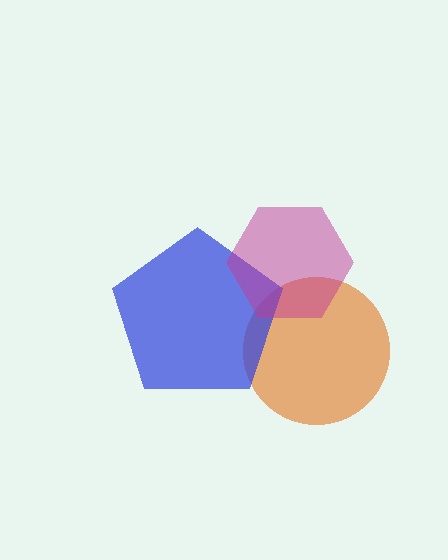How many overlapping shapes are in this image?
There are 3 overlapping shapes in the image.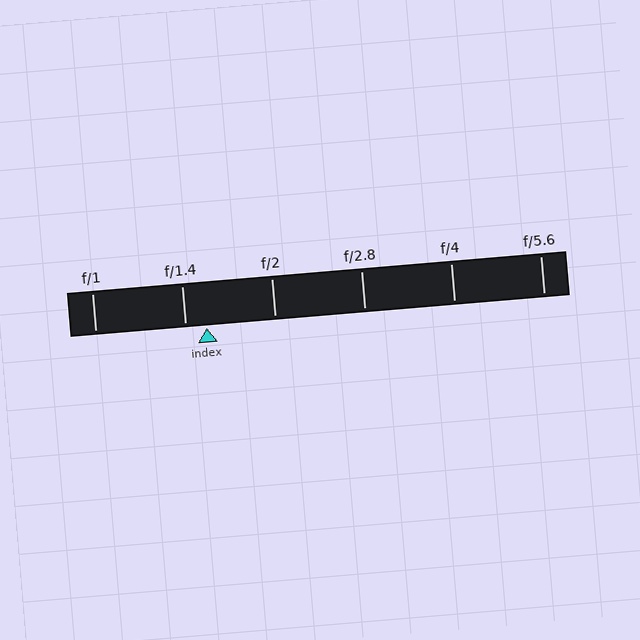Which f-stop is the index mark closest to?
The index mark is closest to f/1.4.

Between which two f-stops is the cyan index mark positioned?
The index mark is between f/1.4 and f/2.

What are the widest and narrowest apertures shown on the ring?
The widest aperture shown is f/1 and the narrowest is f/5.6.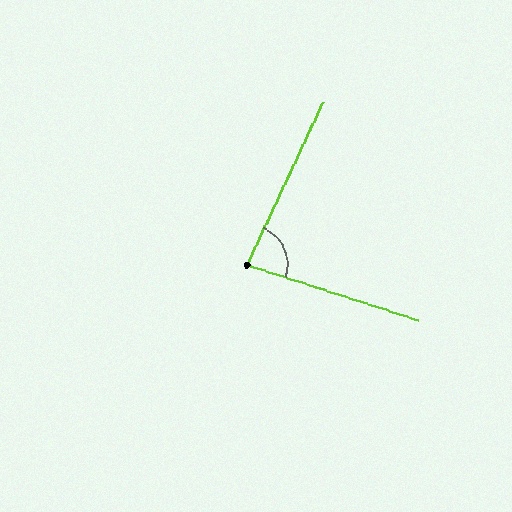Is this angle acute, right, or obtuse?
It is acute.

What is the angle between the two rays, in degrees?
Approximately 83 degrees.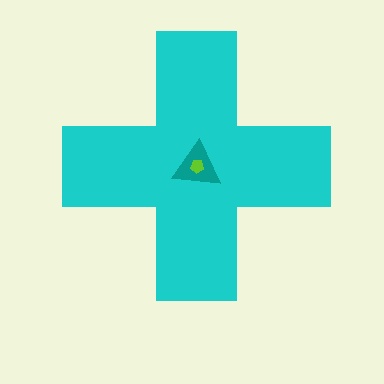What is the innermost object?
The lime pentagon.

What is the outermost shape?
The cyan cross.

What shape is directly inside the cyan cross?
The teal triangle.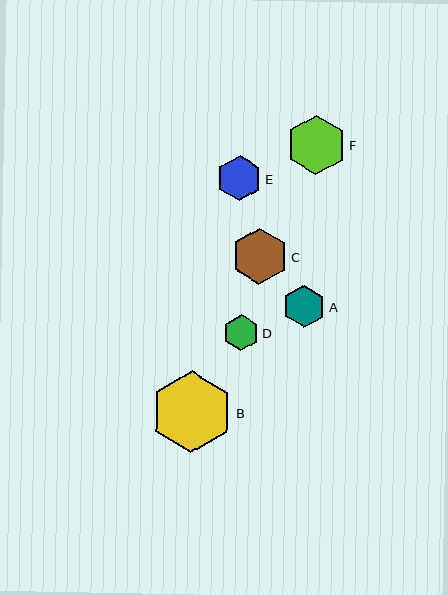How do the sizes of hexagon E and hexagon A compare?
Hexagon E and hexagon A are approximately the same size.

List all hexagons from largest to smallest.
From largest to smallest: B, F, C, E, A, D.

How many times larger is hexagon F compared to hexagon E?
Hexagon F is approximately 1.3 times the size of hexagon E.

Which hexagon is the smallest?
Hexagon D is the smallest with a size of approximately 36 pixels.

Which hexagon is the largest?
Hexagon B is the largest with a size of approximately 82 pixels.